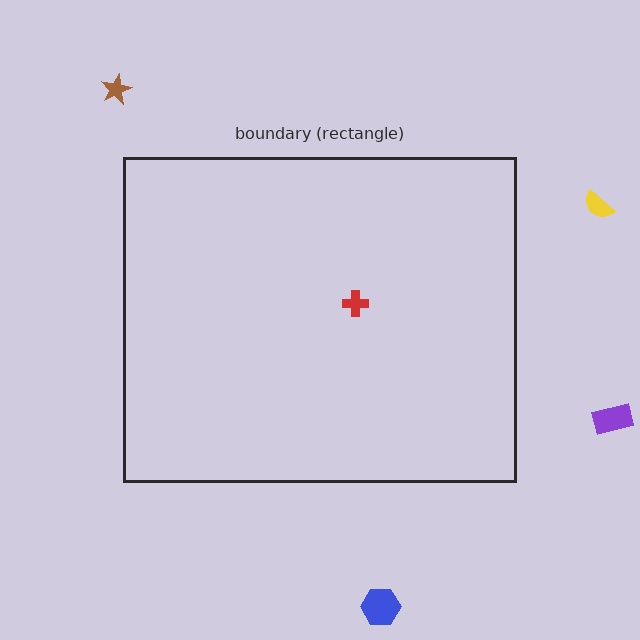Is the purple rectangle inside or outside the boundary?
Outside.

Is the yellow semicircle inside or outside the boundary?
Outside.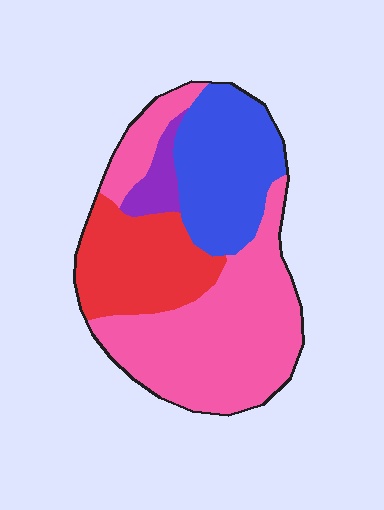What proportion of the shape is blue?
Blue takes up between a sixth and a third of the shape.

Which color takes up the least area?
Purple, at roughly 5%.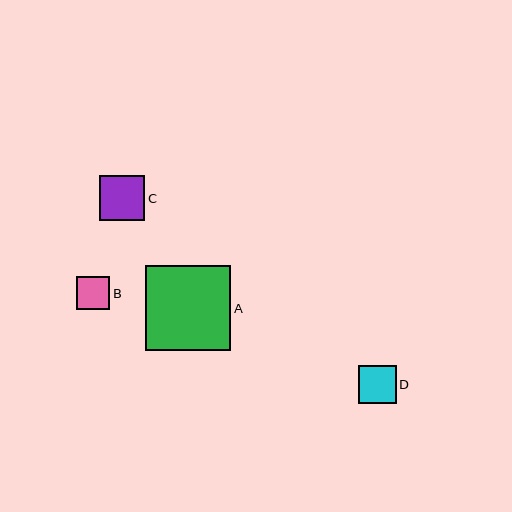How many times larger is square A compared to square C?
Square A is approximately 1.9 times the size of square C.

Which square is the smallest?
Square B is the smallest with a size of approximately 34 pixels.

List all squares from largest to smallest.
From largest to smallest: A, C, D, B.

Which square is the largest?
Square A is the largest with a size of approximately 85 pixels.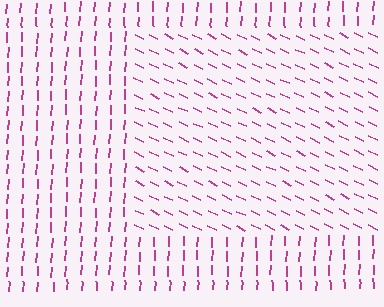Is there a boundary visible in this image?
Yes, there is a texture boundary formed by a change in line orientation.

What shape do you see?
I see a rectangle.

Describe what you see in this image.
The image is filled with small magenta line segments. A rectangle region in the image has lines oriented differently from the surrounding lines, creating a visible texture boundary.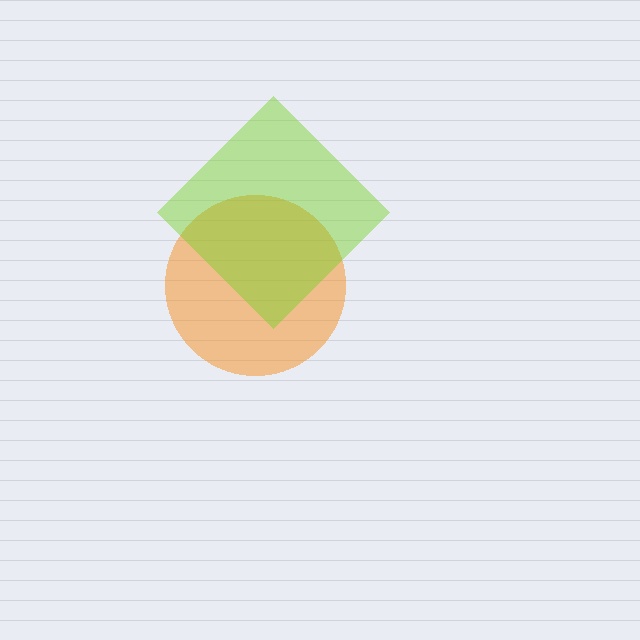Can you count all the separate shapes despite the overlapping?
Yes, there are 2 separate shapes.